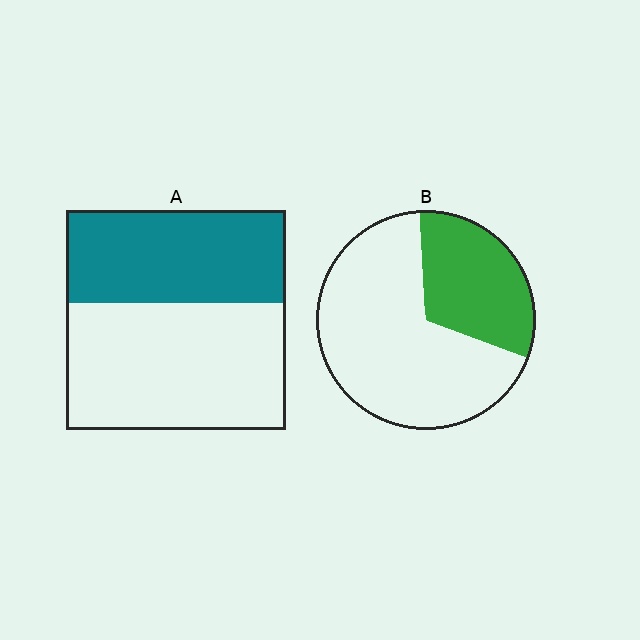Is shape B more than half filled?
No.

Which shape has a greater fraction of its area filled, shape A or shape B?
Shape A.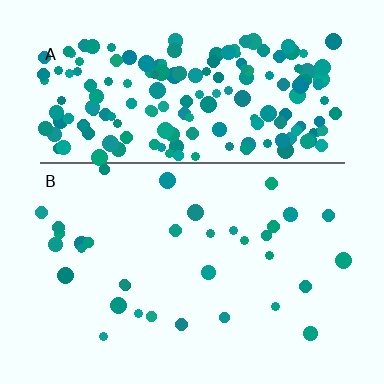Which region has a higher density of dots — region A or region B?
A (the top).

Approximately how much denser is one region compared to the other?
Approximately 5.6× — region A over region B.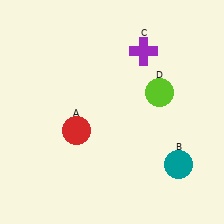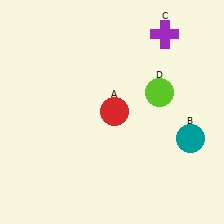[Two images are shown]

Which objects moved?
The objects that moved are: the red circle (A), the teal circle (B), the purple cross (C).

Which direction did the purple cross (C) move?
The purple cross (C) moved right.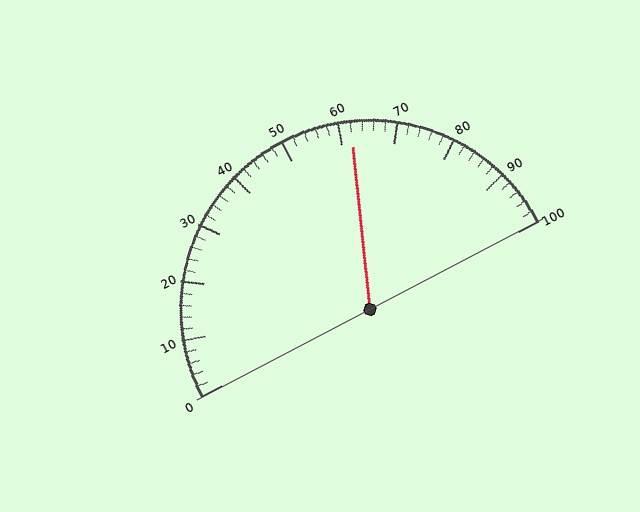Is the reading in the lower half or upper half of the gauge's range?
The reading is in the upper half of the range (0 to 100).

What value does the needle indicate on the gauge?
The needle indicates approximately 62.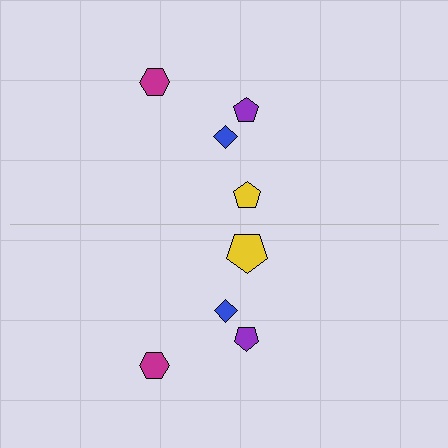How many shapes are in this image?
There are 8 shapes in this image.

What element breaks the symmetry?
The yellow pentagon on the bottom side has a different size than its mirror counterpart.